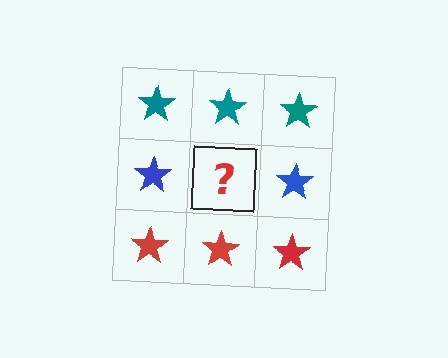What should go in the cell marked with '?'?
The missing cell should contain a blue star.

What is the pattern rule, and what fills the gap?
The rule is that each row has a consistent color. The gap should be filled with a blue star.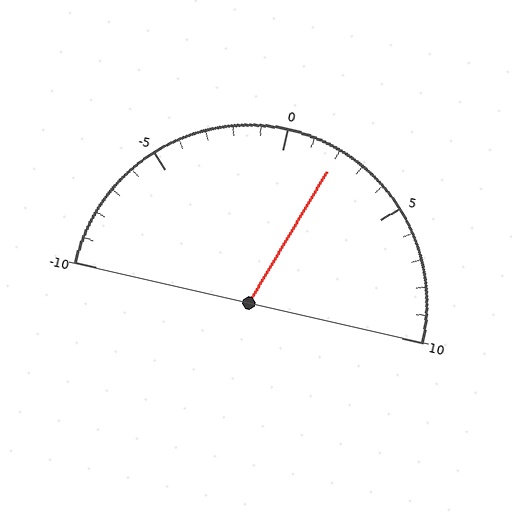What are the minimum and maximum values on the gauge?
The gauge ranges from -10 to 10.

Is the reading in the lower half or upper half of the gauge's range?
The reading is in the upper half of the range (-10 to 10).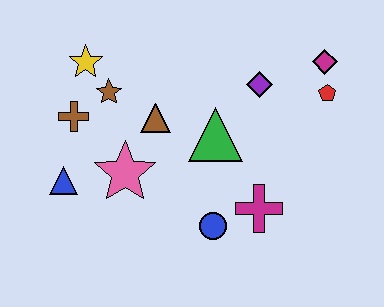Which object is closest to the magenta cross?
The blue circle is closest to the magenta cross.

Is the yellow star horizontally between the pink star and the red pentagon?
No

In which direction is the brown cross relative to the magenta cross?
The brown cross is to the left of the magenta cross.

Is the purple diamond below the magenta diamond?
Yes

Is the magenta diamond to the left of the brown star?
No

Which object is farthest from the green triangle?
The blue triangle is farthest from the green triangle.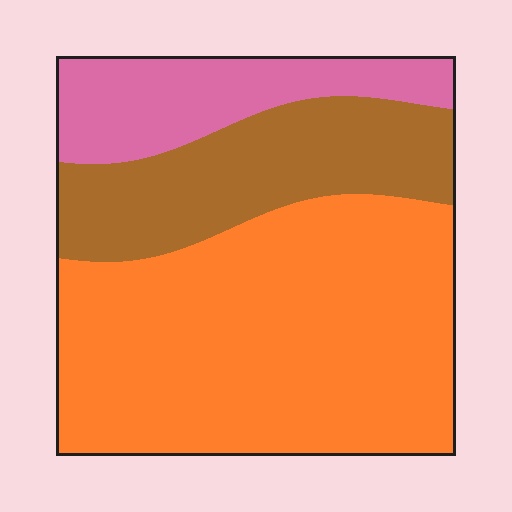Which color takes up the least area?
Pink, at roughly 15%.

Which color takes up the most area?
Orange, at roughly 60%.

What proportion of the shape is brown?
Brown covers roughly 25% of the shape.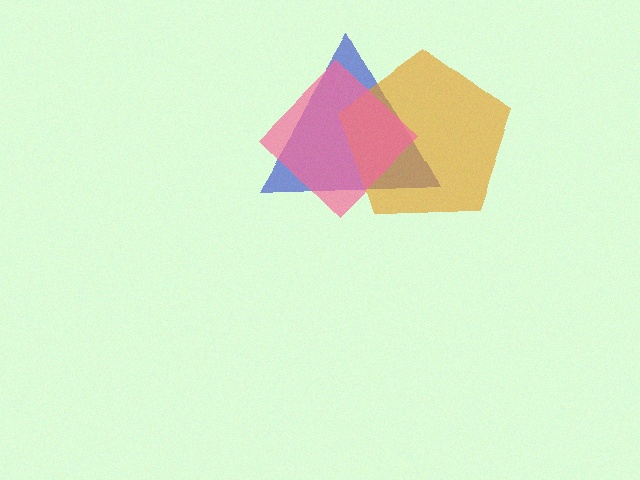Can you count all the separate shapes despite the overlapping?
Yes, there are 3 separate shapes.